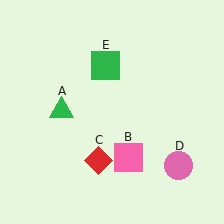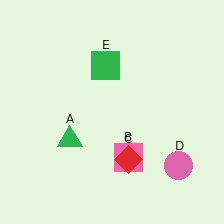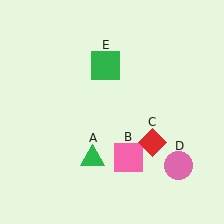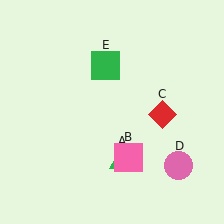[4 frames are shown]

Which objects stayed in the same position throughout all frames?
Pink square (object B) and pink circle (object D) and green square (object E) remained stationary.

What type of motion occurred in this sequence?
The green triangle (object A), red diamond (object C) rotated counterclockwise around the center of the scene.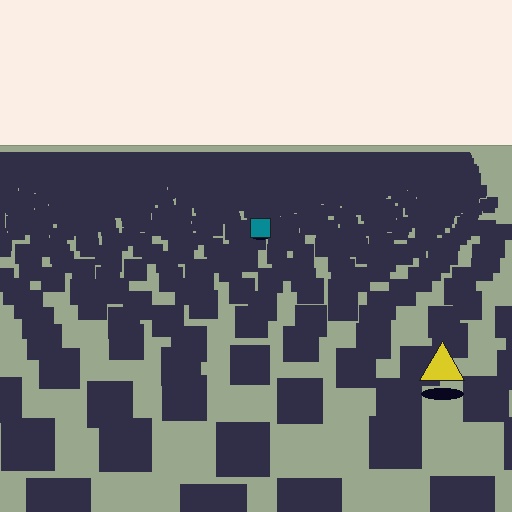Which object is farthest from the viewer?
The teal square is farthest from the viewer. It appears smaller and the ground texture around it is denser.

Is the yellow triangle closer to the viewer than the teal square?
Yes. The yellow triangle is closer — you can tell from the texture gradient: the ground texture is coarser near it.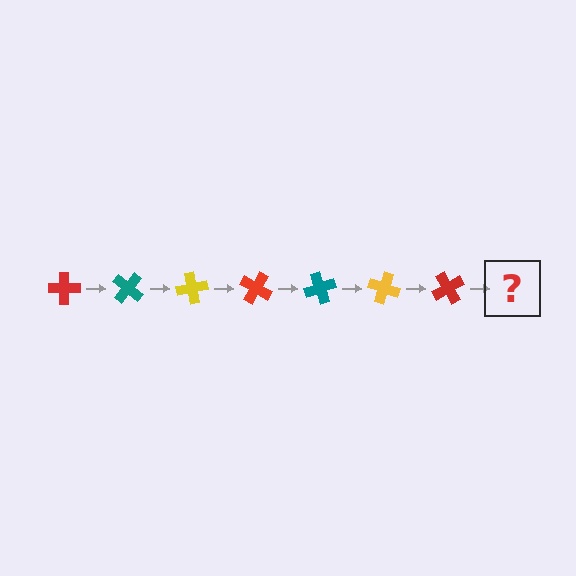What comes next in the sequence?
The next element should be a teal cross, rotated 280 degrees from the start.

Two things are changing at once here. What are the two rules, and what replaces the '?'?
The two rules are that it rotates 40 degrees each step and the color cycles through red, teal, and yellow. The '?' should be a teal cross, rotated 280 degrees from the start.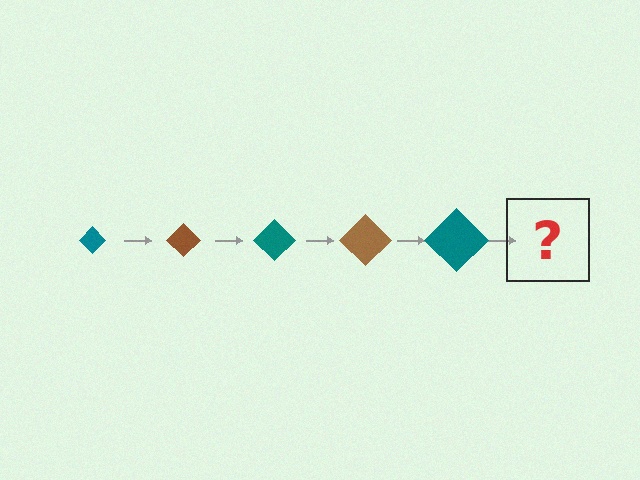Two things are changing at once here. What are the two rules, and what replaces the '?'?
The two rules are that the diamond grows larger each step and the color cycles through teal and brown. The '?' should be a brown diamond, larger than the previous one.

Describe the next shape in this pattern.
It should be a brown diamond, larger than the previous one.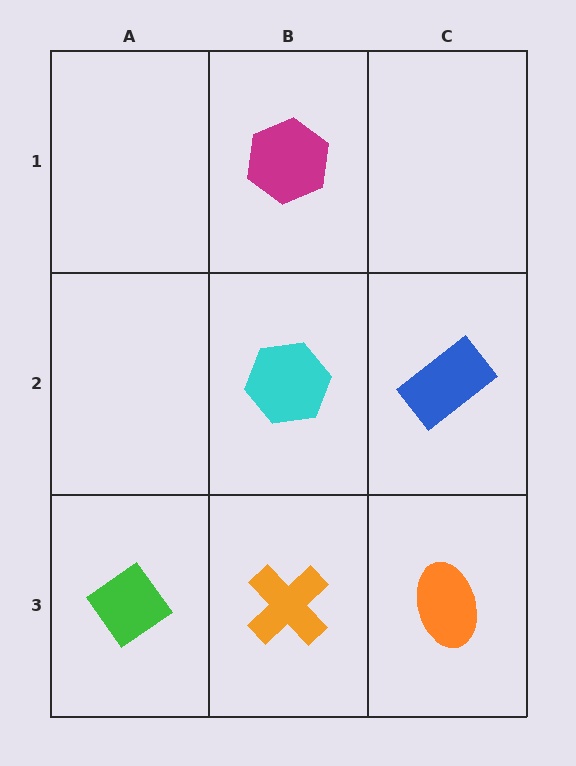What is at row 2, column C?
A blue rectangle.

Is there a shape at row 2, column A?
No, that cell is empty.